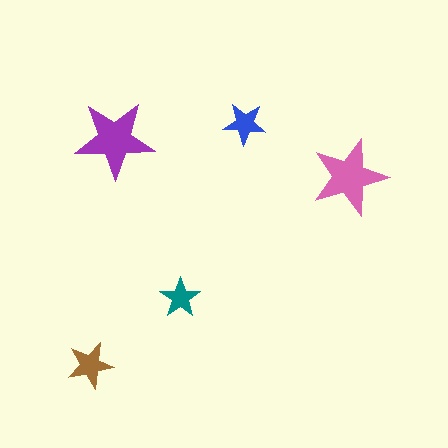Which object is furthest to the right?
The pink star is rightmost.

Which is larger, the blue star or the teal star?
The blue one.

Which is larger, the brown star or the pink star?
The pink one.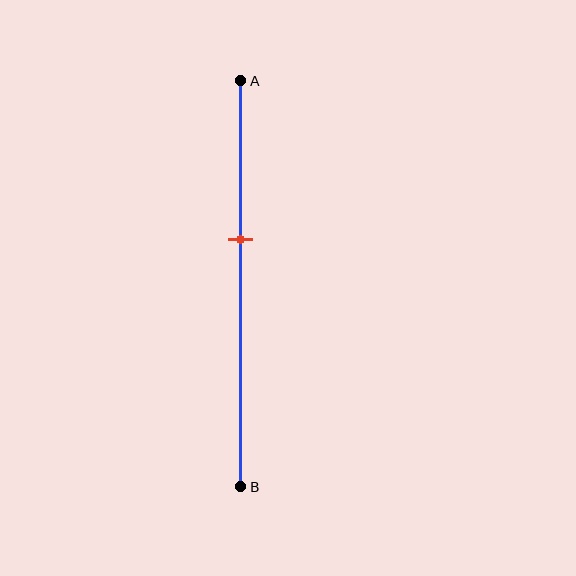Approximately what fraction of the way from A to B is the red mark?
The red mark is approximately 40% of the way from A to B.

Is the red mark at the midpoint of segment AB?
No, the mark is at about 40% from A, not at the 50% midpoint.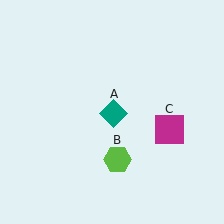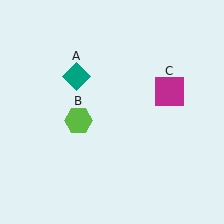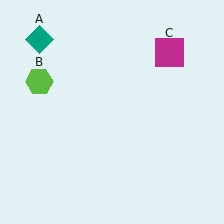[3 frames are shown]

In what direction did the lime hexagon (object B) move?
The lime hexagon (object B) moved up and to the left.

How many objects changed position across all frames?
3 objects changed position: teal diamond (object A), lime hexagon (object B), magenta square (object C).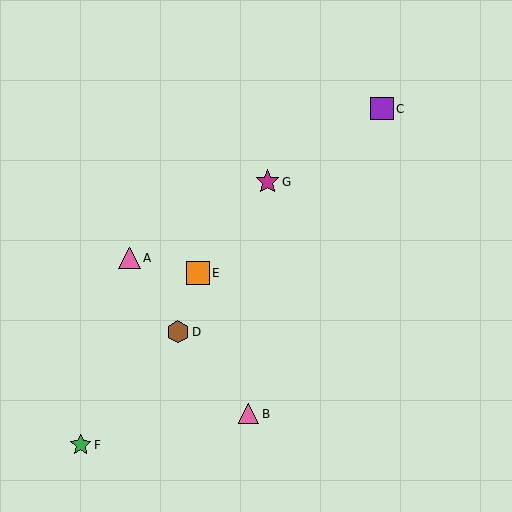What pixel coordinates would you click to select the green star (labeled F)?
Click at (81, 445) to select the green star F.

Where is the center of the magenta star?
The center of the magenta star is at (267, 182).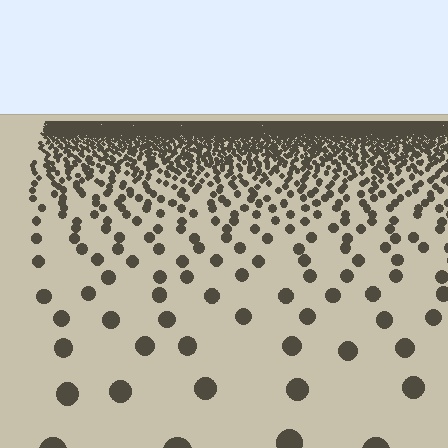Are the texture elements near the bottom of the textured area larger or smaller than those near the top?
Larger. Near the bottom, elements are closer to the viewer and appear at a bigger on-screen size.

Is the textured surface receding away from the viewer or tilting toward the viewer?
The surface is receding away from the viewer. Texture elements get smaller and denser toward the top.